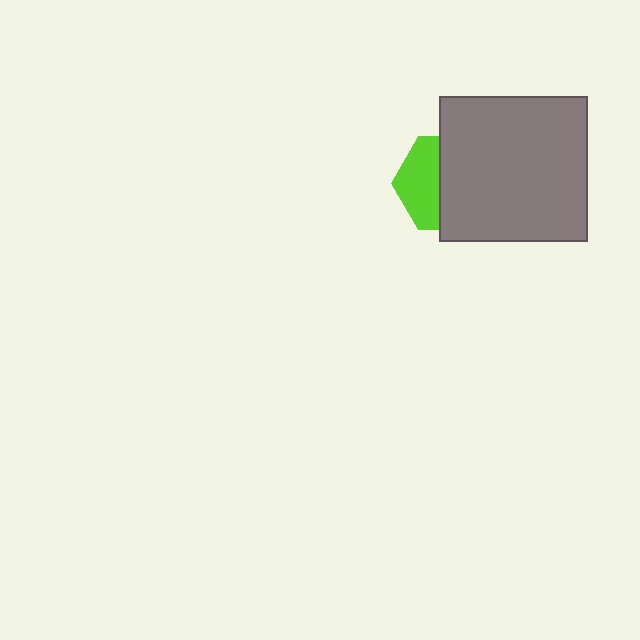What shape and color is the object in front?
The object in front is a gray rectangle.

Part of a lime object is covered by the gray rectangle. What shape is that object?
It is a hexagon.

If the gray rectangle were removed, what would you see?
You would see the complete lime hexagon.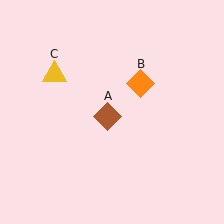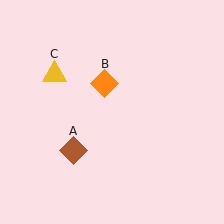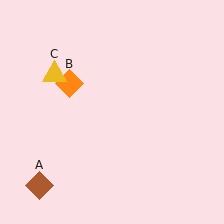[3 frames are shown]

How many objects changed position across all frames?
2 objects changed position: brown diamond (object A), orange diamond (object B).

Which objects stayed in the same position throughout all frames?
Yellow triangle (object C) remained stationary.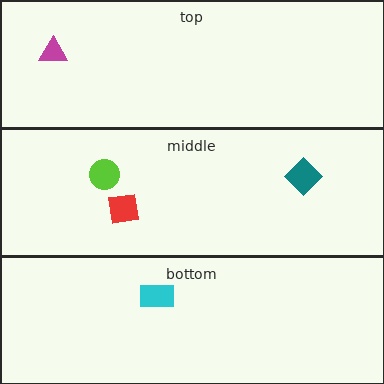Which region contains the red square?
The middle region.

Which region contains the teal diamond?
The middle region.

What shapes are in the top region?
The magenta triangle.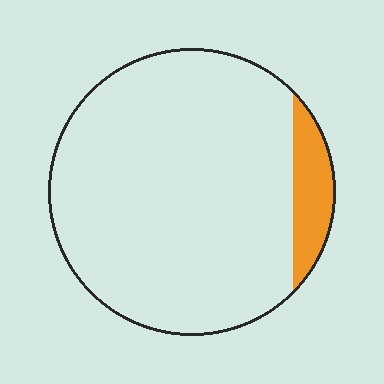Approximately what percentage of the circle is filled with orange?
Approximately 10%.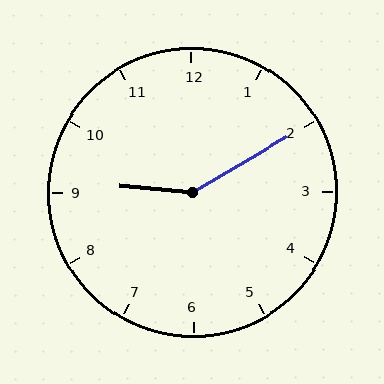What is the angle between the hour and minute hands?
Approximately 145 degrees.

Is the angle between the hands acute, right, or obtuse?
It is obtuse.